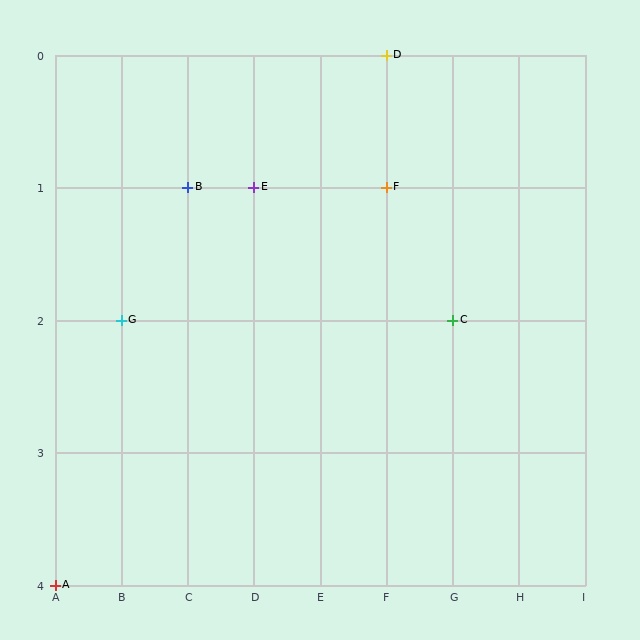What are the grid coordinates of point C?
Point C is at grid coordinates (G, 2).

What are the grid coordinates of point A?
Point A is at grid coordinates (A, 4).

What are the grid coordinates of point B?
Point B is at grid coordinates (C, 1).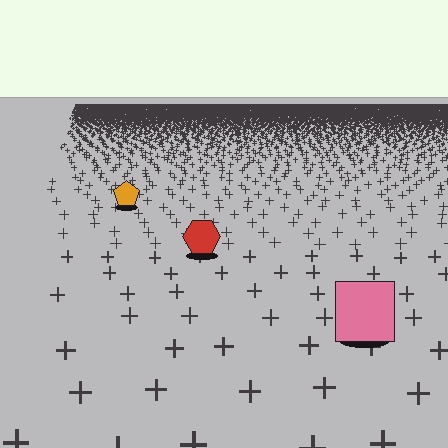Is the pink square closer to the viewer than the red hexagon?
Yes. The pink square is closer — you can tell from the texture gradient: the ground texture is coarser near it.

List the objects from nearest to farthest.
From nearest to farthest: the pink square, the red hexagon, the orange pentagon.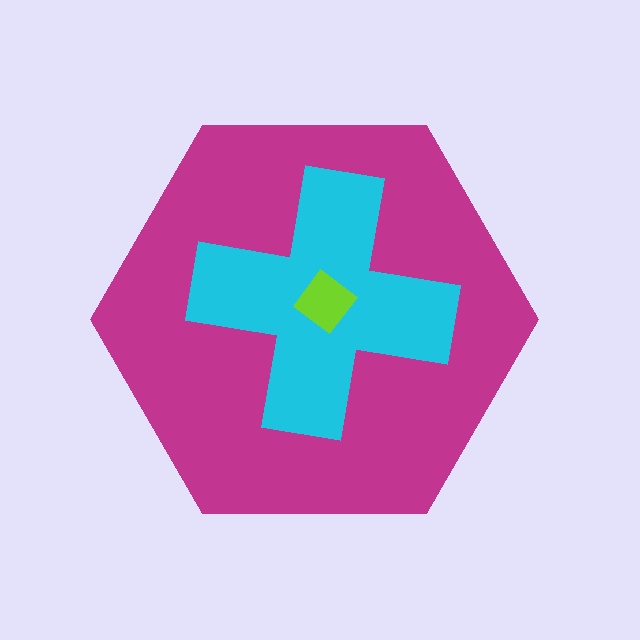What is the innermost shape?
The lime diamond.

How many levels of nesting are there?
3.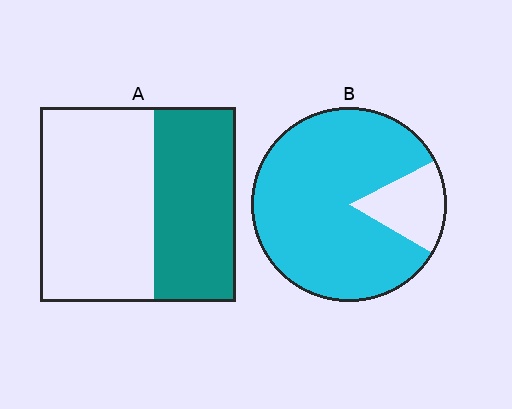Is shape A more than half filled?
No.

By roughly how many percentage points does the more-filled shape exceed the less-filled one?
By roughly 40 percentage points (B over A).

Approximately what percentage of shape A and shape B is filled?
A is approximately 40% and B is approximately 85%.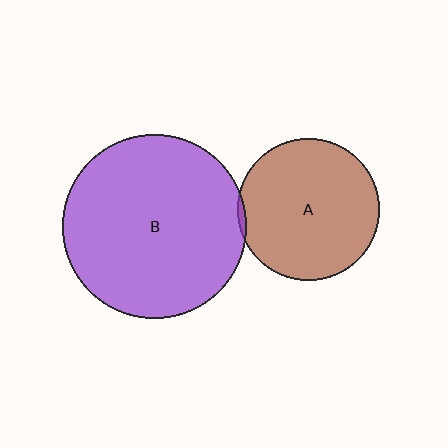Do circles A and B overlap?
Yes.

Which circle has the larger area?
Circle B (purple).